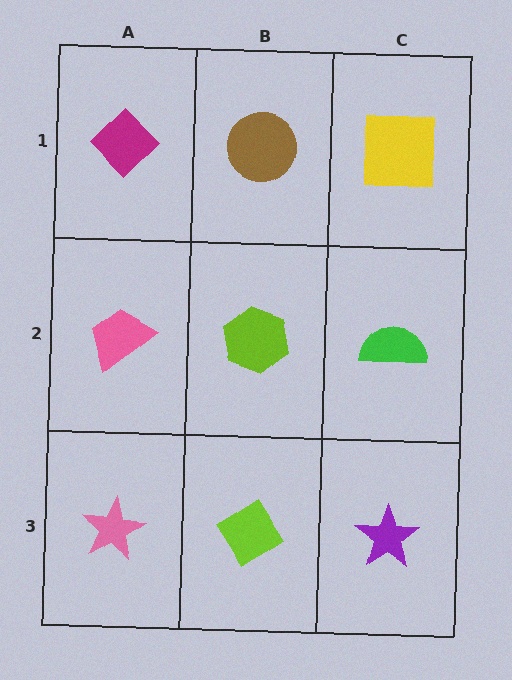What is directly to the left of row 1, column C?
A brown circle.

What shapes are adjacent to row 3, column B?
A lime hexagon (row 2, column B), a pink star (row 3, column A), a purple star (row 3, column C).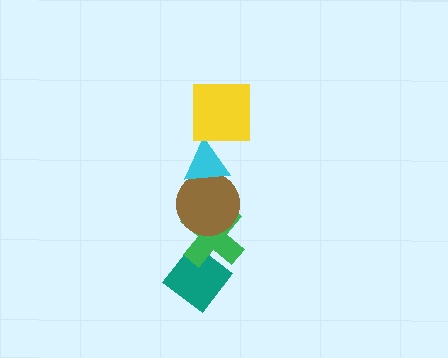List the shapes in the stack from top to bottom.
From top to bottom: the yellow square, the cyan triangle, the brown circle, the green cross, the teal diamond.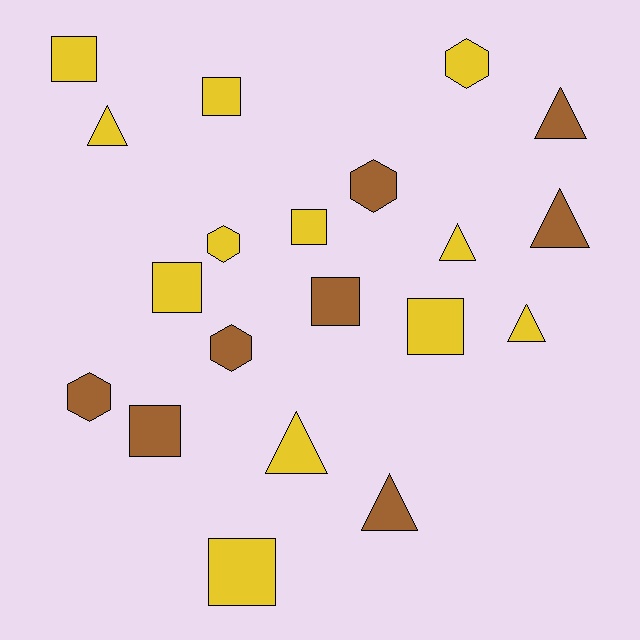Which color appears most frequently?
Yellow, with 12 objects.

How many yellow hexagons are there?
There are 2 yellow hexagons.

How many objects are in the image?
There are 20 objects.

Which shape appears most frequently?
Square, with 8 objects.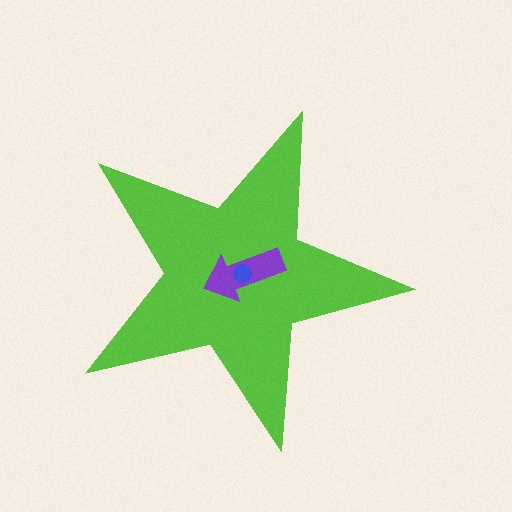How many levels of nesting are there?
3.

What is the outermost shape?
The lime star.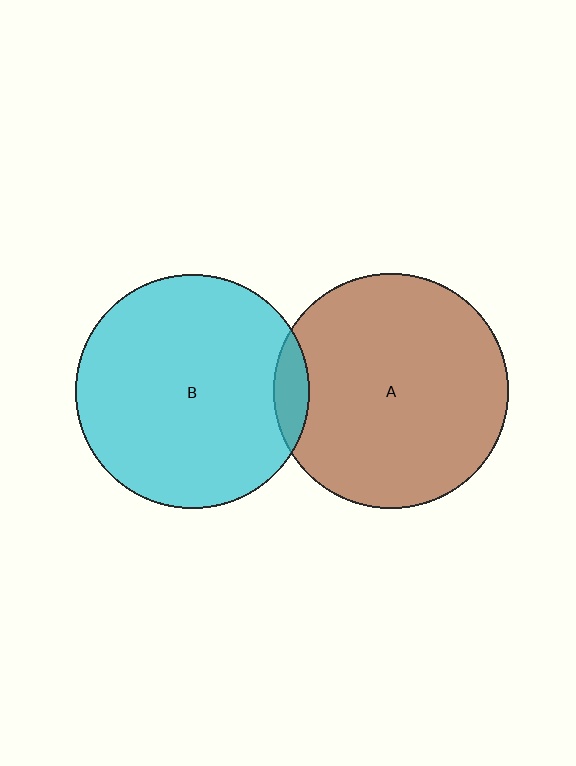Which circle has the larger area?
Circle A (brown).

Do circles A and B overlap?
Yes.